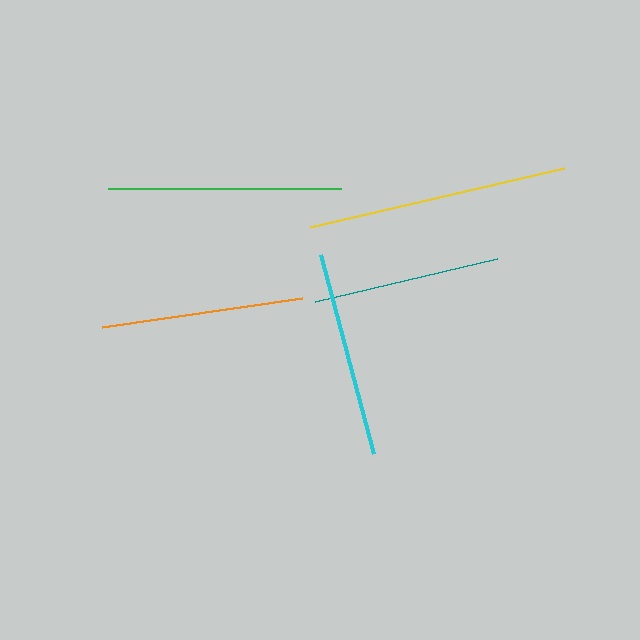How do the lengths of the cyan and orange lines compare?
The cyan and orange lines are approximately the same length.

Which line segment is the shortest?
The teal line is the shortest at approximately 187 pixels.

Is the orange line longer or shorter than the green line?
The green line is longer than the orange line.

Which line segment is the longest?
The yellow line is the longest at approximately 261 pixels.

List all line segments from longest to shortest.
From longest to shortest: yellow, green, cyan, orange, teal.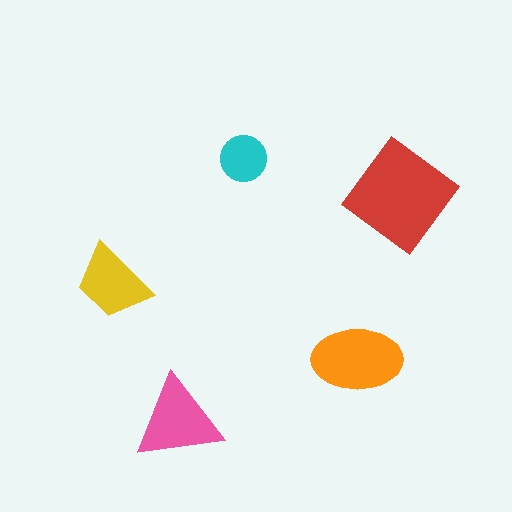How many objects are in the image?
There are 5 objects in the image.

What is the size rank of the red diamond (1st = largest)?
1st.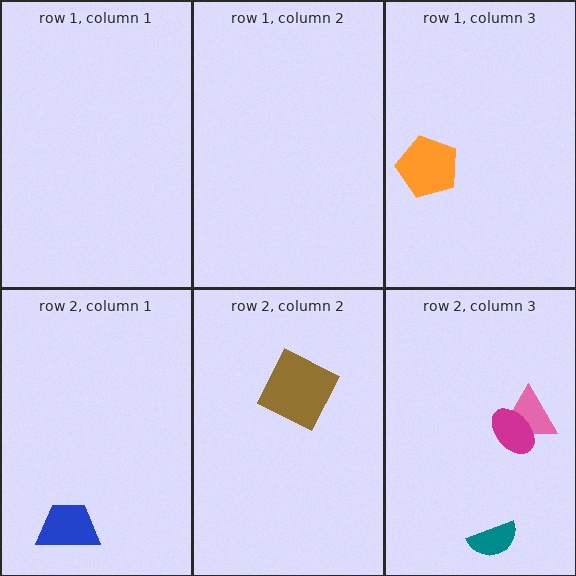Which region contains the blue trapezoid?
The row 2, column 1 region.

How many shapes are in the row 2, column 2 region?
1.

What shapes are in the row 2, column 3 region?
The teal semicircle, the pink triangle, the magenta ellipse.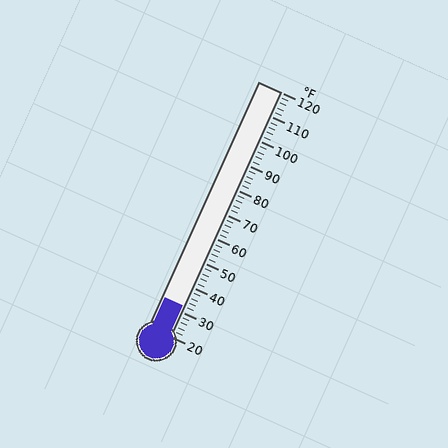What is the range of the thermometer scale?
The thermometer scale ranges from 20°F to 120°F.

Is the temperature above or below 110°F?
The temperature is below 110°F.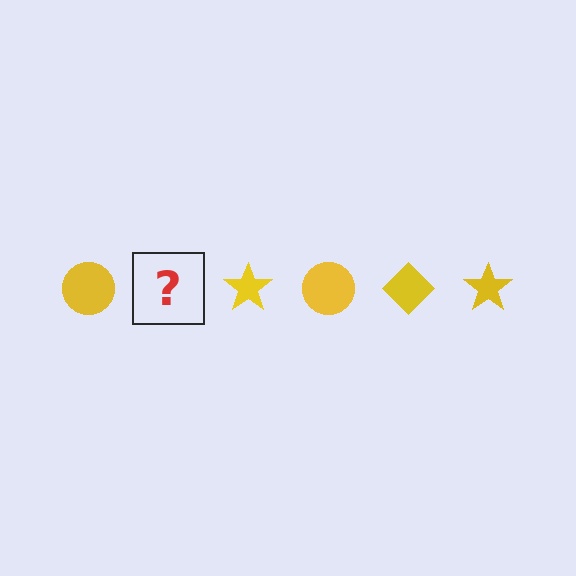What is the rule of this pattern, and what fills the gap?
The rule is that the pattern cycles through circle, diamond, star shapes in yellow. The gap should be filled with a yellow diamond.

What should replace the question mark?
The question mark should be replaced with a yellow diamond.